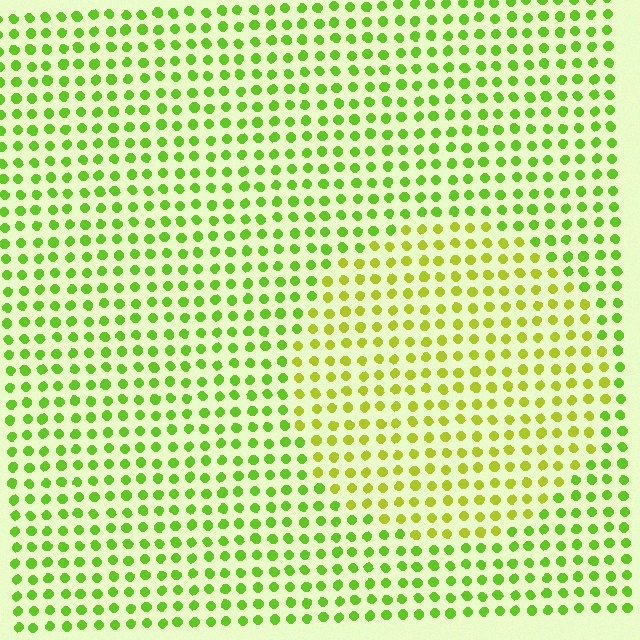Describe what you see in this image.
The image is filled with small lime elements in a uniform arrangement. A circle-shaped region is visible where the elements are tinted to a slightly different hue, forming a subtle color boundary.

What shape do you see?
I see a circle.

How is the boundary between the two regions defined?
The boundary is defined purely by a slight shift in hue (about 28 degrees). Spacing, size, and orientation are identical on both sides.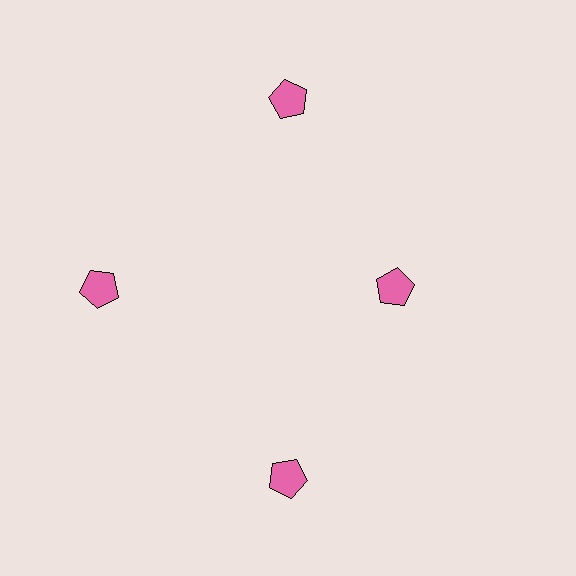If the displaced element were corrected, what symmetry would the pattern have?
It would have 4-fold rotational symmetry — the pattern would map onto itself every 90 degrees.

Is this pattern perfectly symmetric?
No. The 4 pink pentagons are arranged in a ring, but one element near the 3 o'clock position is pulled inward toward the center, breaking the 4-fold rotational symmetry.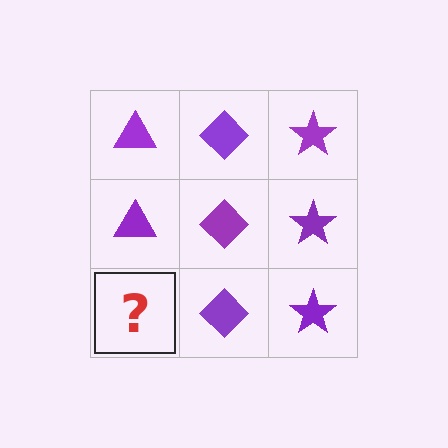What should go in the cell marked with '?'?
The missing cell should contain a purple triangle.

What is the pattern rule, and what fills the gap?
The rule is that each column has a consistent shape. The gap should be filled with a purple triangle.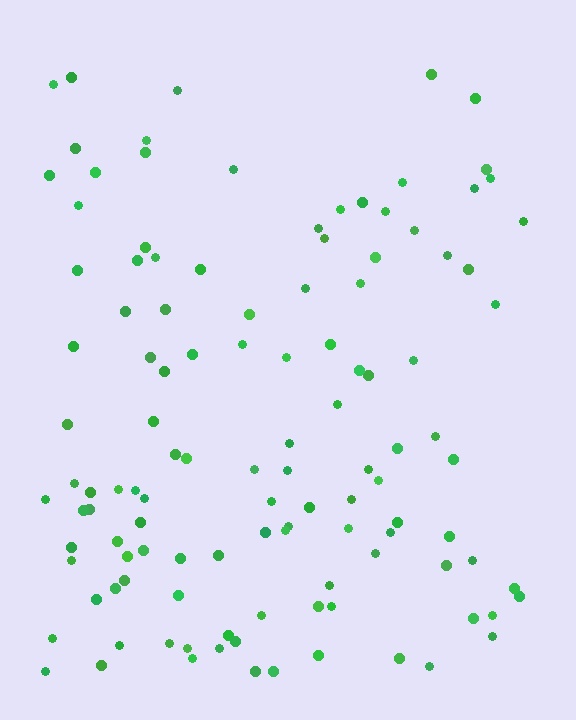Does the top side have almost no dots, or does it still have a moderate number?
Still a moderate number, just noticeably fewer than the bottom.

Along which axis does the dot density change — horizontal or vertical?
Vertical.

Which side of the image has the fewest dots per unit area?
The top.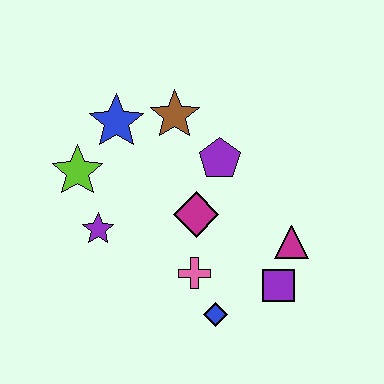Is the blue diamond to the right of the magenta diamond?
Yes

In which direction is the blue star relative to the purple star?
The blue star is above the purple star.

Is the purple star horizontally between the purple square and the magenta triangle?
No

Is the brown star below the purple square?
No